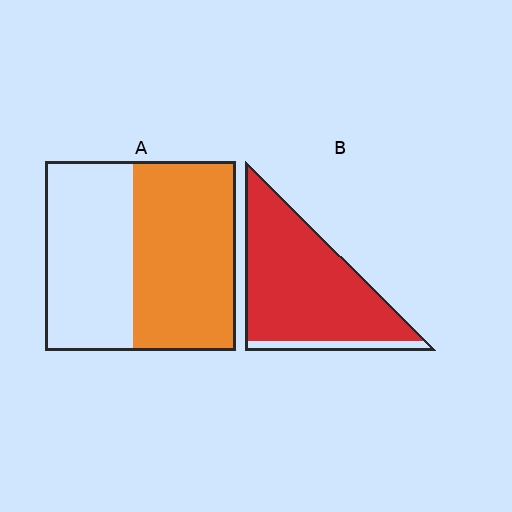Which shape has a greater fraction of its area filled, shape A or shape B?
Shape B.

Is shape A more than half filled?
Roughly half.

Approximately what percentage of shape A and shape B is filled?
A is approximately 55% and B is approximately 90%.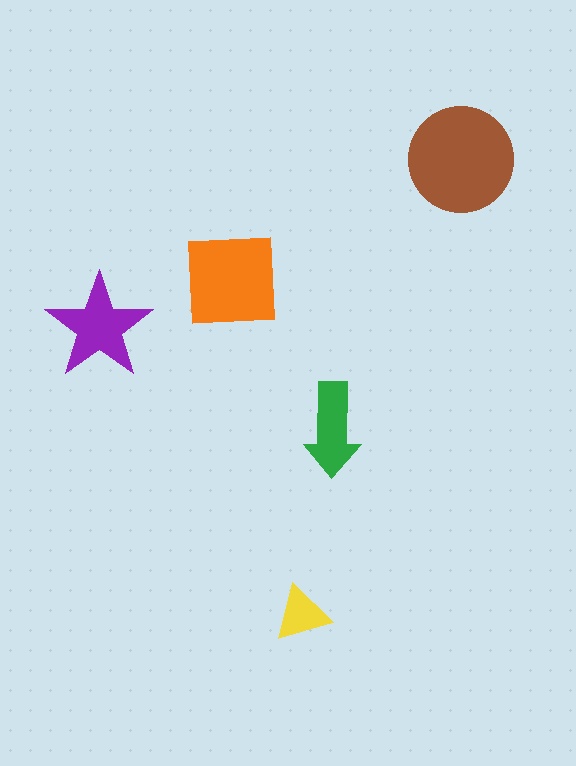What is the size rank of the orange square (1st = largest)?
2nd.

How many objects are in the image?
There are 5 objects in the image.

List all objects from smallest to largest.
The yellow triangle, the green arrow, the purple star, the orange square, the brown circle.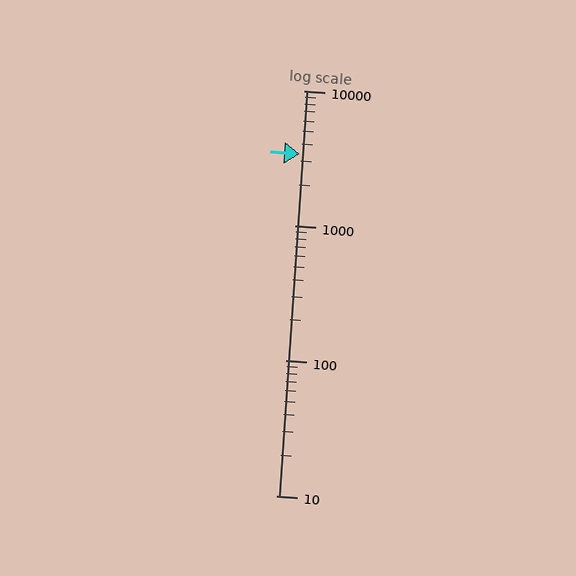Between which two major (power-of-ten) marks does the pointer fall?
The pointer is between 1000 and 10000.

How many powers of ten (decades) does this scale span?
The scale spans 3 decades, from 10 to 10000.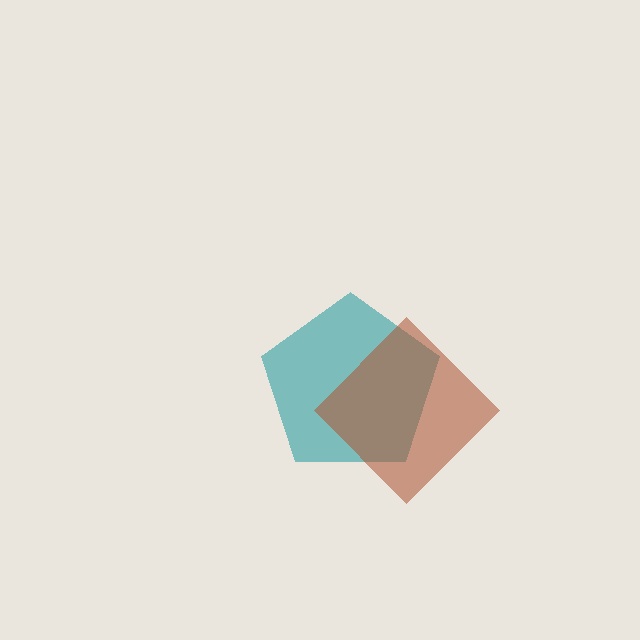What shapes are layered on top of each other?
The layered shapes are: a teal pentagon, a brown diamond.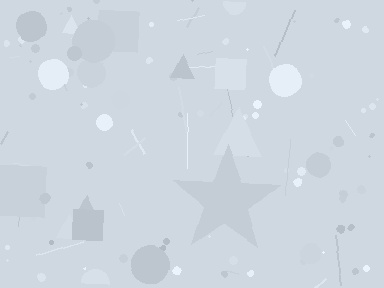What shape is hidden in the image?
A star is hidden in the image.